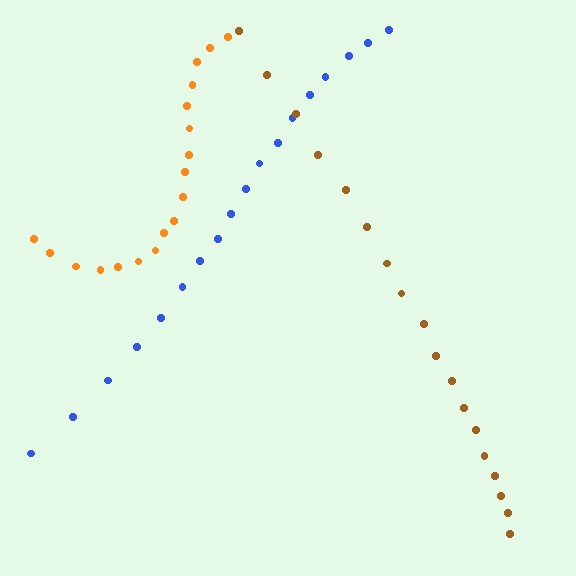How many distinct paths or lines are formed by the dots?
There are 3 distinct paths.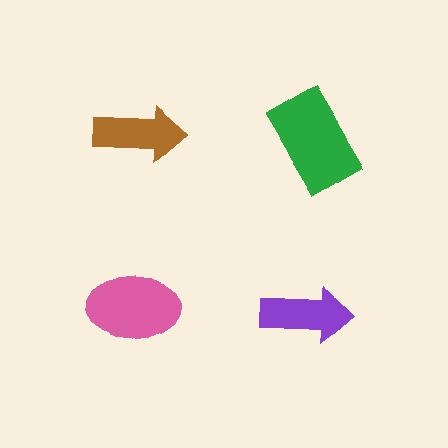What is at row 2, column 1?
A pink ellipse.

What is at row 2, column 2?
A purple arrow.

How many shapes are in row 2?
2 shapes.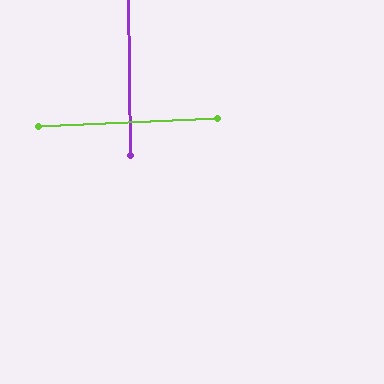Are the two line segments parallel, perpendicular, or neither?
Perpendicular — they meet at approximately 88°.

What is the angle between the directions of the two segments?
Approximately 88 degrees.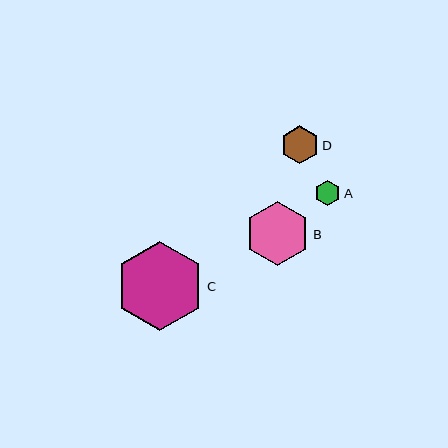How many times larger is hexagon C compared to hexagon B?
Hexagon C is approximately 1.4 times the size of hexagon B.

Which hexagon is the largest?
Hexagon C is the largest with a size of approximately 89 pixels.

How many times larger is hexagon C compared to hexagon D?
Hexagon C is approximately 2.3 times the size of hexagon D.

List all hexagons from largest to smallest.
From largest to smallest: C, B, D, A.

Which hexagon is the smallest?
Hexagon A is the smallest with a size of approximately 25 pixels.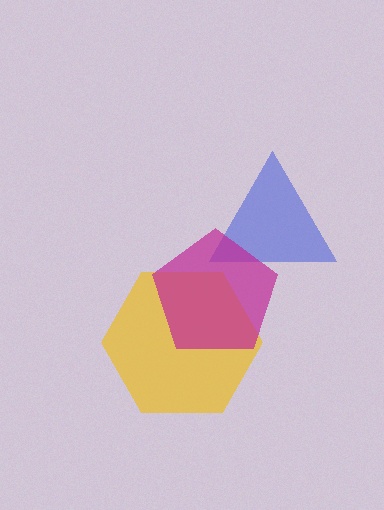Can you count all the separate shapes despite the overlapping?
Yes, there are 3 separate shapes.